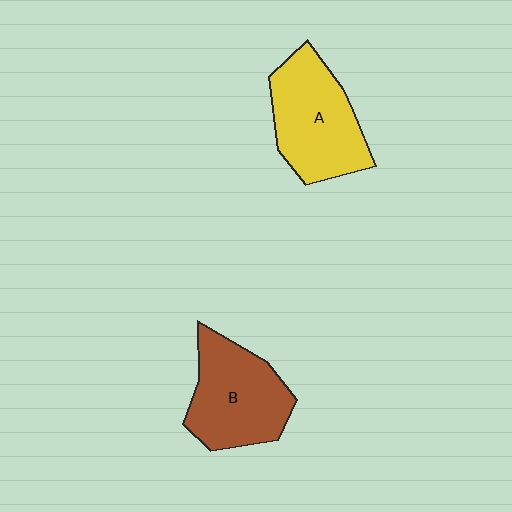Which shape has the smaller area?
Shape B (brown).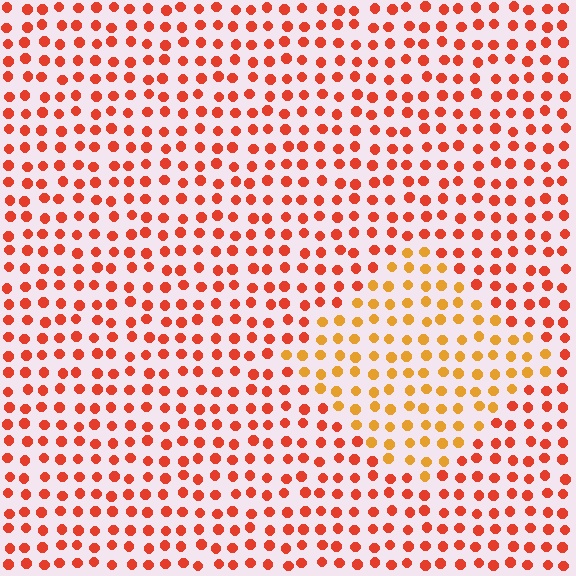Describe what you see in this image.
The image is filled with small red elements in a uniform arrangement. A diamond-shaped region is visible where the elements are tinted to a slightly different hue, forming a subtle color boundary.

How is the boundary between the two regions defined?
The boundary is defined purely by a slight shift in hue (about 32 degrees). Spacing, size, and orientation are identical on both sides.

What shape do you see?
I see a diamond.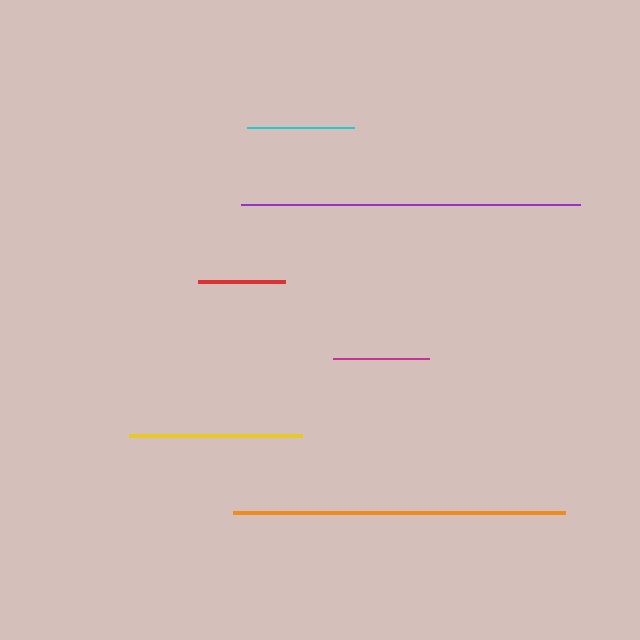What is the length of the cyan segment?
The cyan segment is approximately 107 pixels long.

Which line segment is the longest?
The purple line is the longest at approximately 339 pixels.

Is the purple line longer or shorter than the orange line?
The purple line is longer than the orange line.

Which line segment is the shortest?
The red line is the shortest at approximately 87 pixels.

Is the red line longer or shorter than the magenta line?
The magenta line is longer than the red line.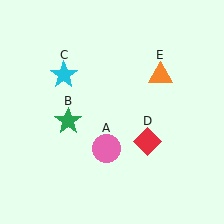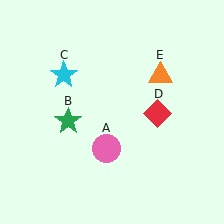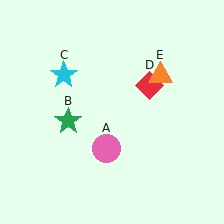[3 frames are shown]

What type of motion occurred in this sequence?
The red diamond (object D) rotated counterclockwise around the center of the scene.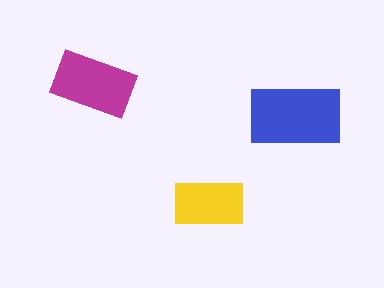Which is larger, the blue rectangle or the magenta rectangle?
The blue one.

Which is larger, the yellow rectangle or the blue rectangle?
The blue one.